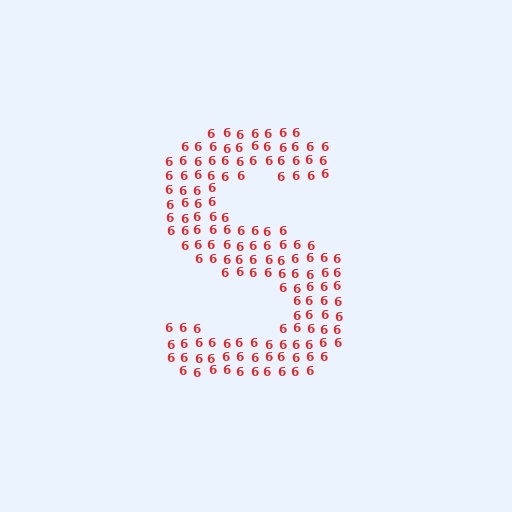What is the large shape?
The large shape is the letter S.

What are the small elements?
The small elements are digit 6's.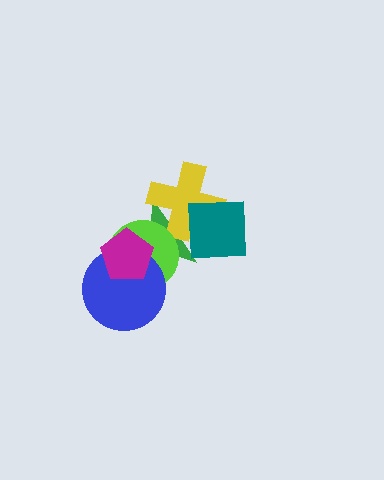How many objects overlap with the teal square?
2 objects overlap with the teal square.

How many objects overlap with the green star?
5 objects overlap with the green star.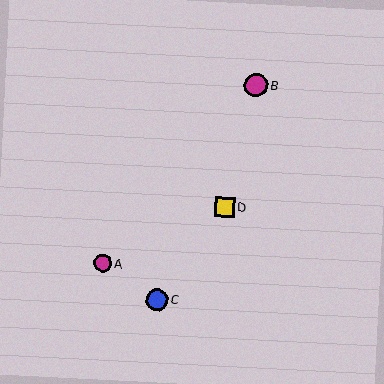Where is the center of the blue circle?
The center of the blue circle is at (157, 300).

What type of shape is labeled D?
Shape D is a yellow square.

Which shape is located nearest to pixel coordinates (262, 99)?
The magenta circle (labeled B) at (256, 85) is nearest to that location.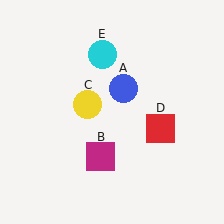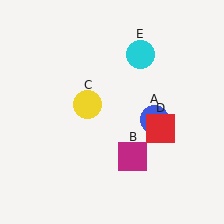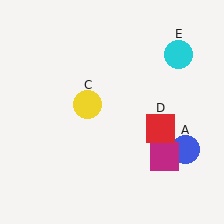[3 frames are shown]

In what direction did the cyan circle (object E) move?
The cyan circle (object E) moved right.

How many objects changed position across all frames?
3 objects changed position: blue circle (object A), magenta square (object B), cyan circle (object E).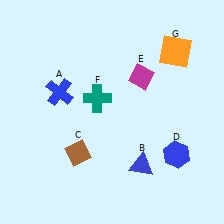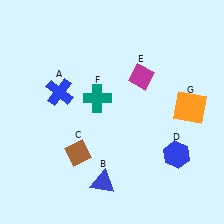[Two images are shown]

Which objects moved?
The objects that moved are: the blue triangle (B), the orange square (G).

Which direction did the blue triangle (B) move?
The blue triangle (B) moved left.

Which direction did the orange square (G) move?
The orange square (G) moved down.